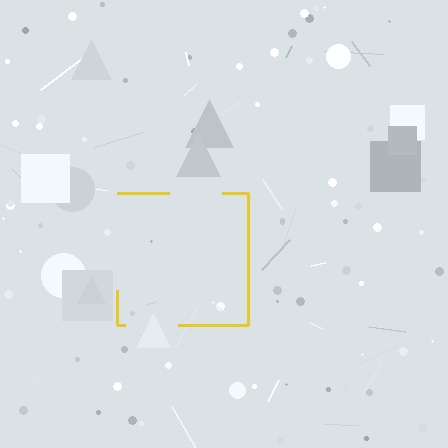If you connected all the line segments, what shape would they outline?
They would outline a square.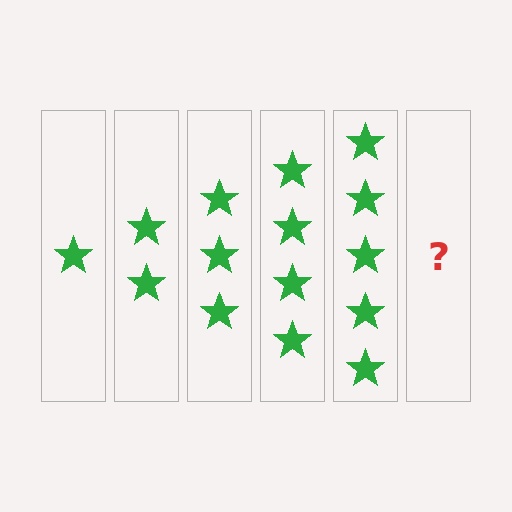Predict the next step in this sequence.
The next step is 6 stars.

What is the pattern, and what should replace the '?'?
The pattern is that each step adds one more star. The '?' should be 6 stars.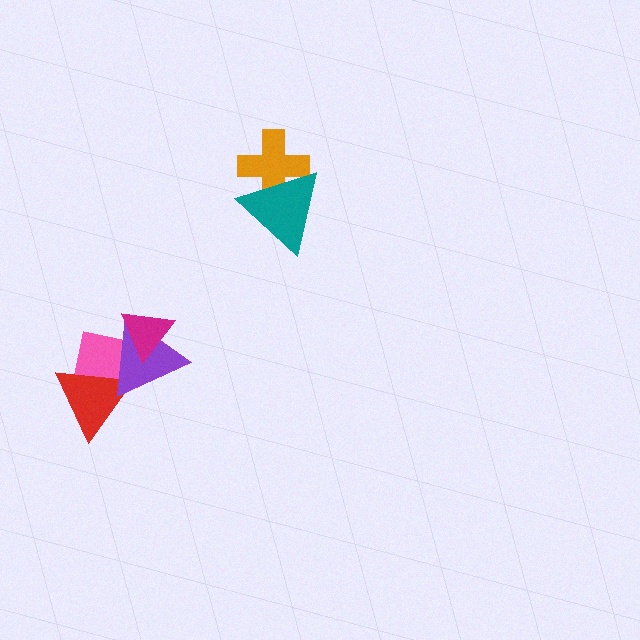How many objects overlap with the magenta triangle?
2 objects overlap with the magenta triangle.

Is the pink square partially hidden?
Yes, it is partially covered by another shape.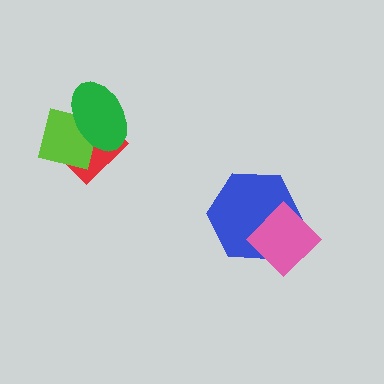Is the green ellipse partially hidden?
No, no other shape covers it.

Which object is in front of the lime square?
The green ellipse is in front of the lime square.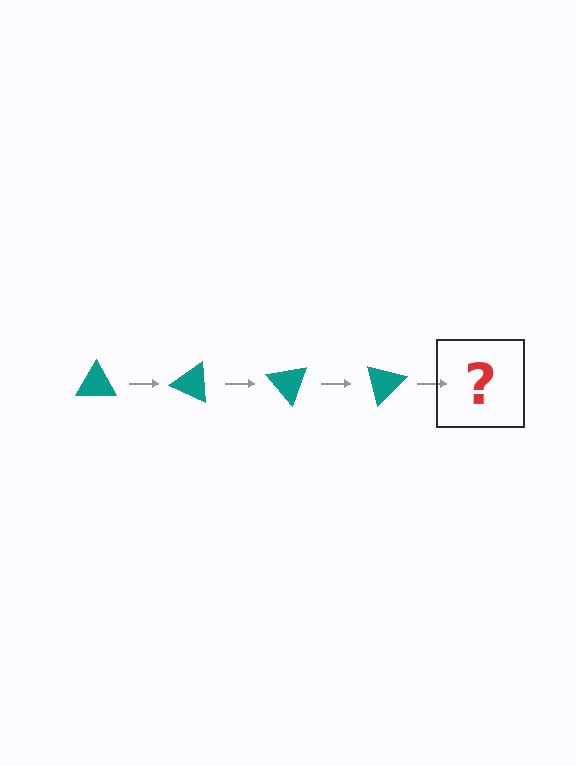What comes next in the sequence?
The next element should be a teal triangle rotated 100 degrees.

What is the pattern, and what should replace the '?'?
The pattern is that the triangle rotates 25 degrees each step. The '?' should be a teal triangle rotated 100 degrees.